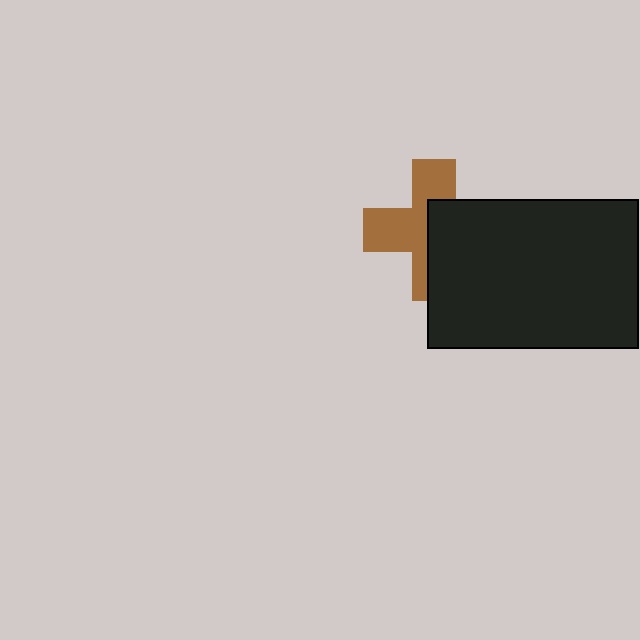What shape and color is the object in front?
The object in front is a black rectangle.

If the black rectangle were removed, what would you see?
You would see the complete brown cross.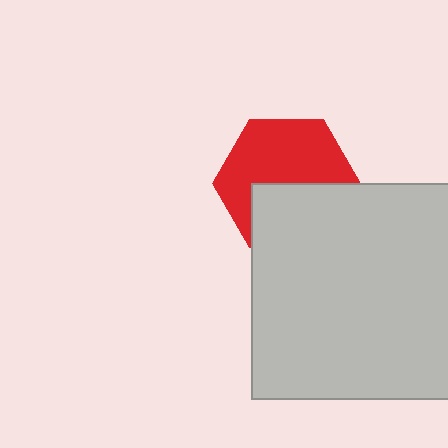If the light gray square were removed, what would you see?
You would see the complete red hexagon.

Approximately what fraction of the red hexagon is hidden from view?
Roughly 41% of the red hexagon is hidden behind the light gray square.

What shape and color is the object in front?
The object in front is a light gray square.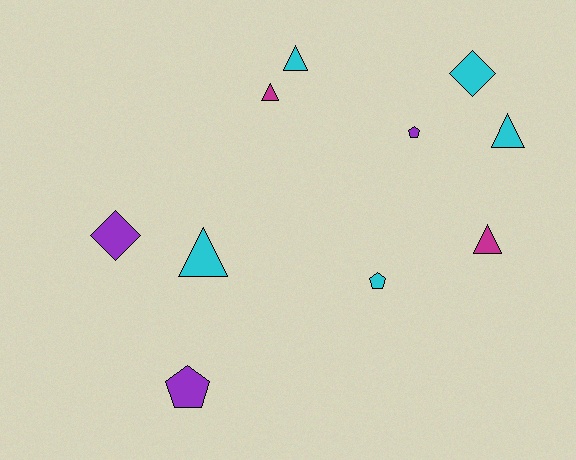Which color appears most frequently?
Cyan, with 5 objects.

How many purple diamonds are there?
There is 1 purple diamond.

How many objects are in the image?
There are 10 objects.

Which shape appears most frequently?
Triangle, with 5 objects.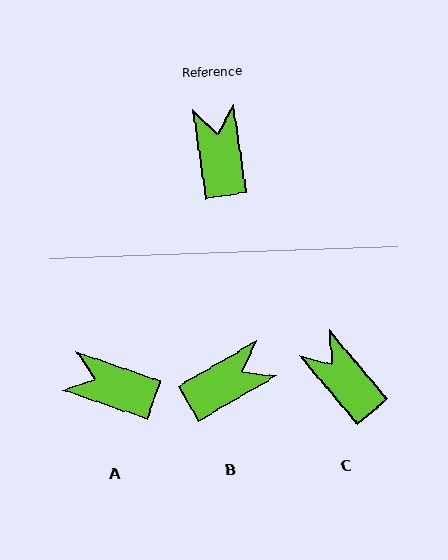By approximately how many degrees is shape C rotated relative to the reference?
Approximately 32 degrees counter-clockwise.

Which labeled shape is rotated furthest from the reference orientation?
B, about 68 degrees away.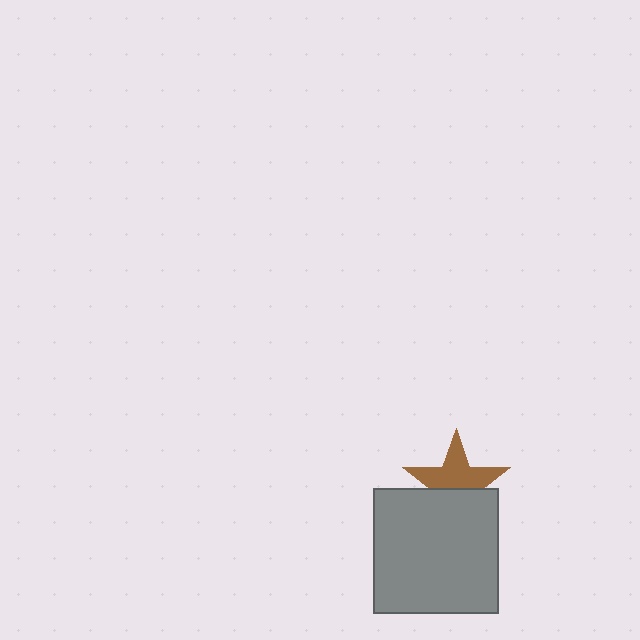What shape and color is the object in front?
The object in front is a gray square.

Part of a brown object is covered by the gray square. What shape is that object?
It is a star.